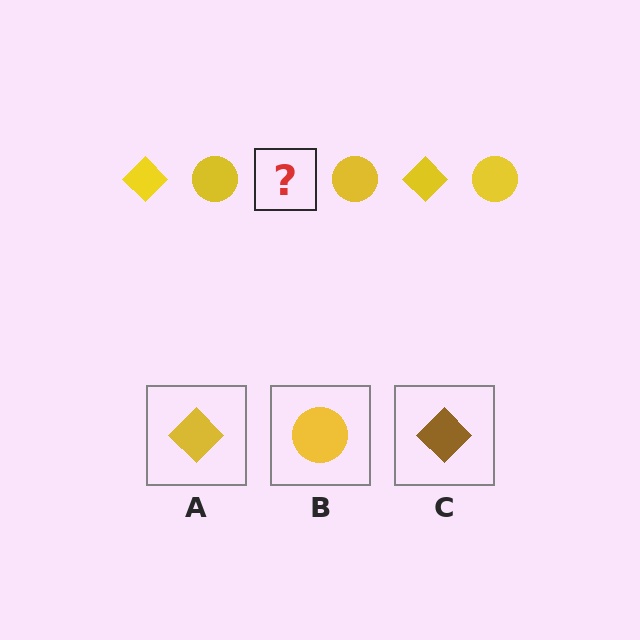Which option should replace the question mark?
Option A.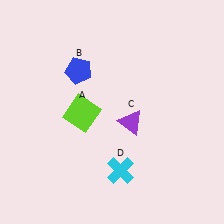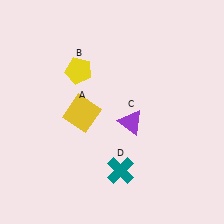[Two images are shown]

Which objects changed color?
A changed from lime to yellow. B changed from blue to yellow. D changed from cyan to teal.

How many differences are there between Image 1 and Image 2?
There are 3 differences between the two images.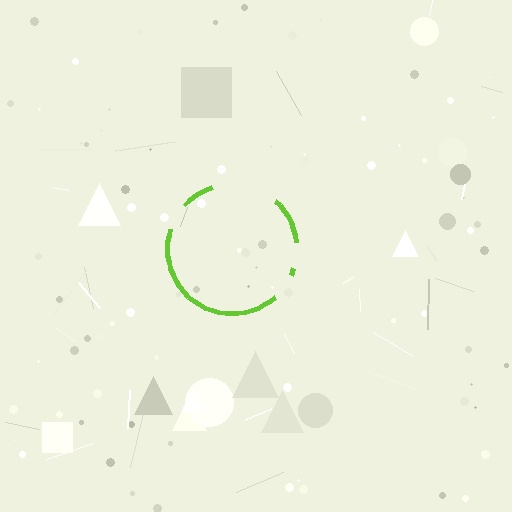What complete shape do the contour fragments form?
The contour fragments form a circle.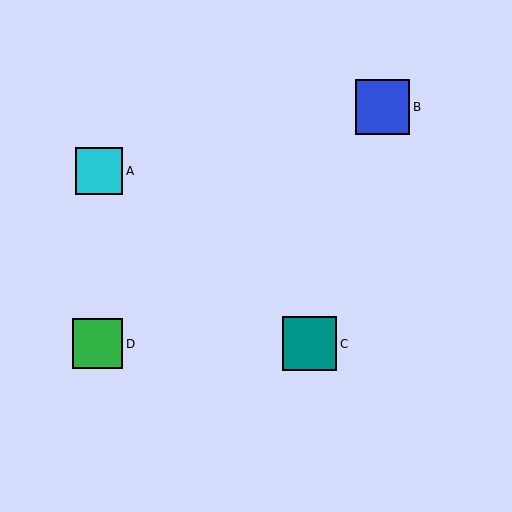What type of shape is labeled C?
Shape C is a teal square.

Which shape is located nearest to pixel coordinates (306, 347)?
The teal square (labeled C) at (310, 344) is nearest to that location.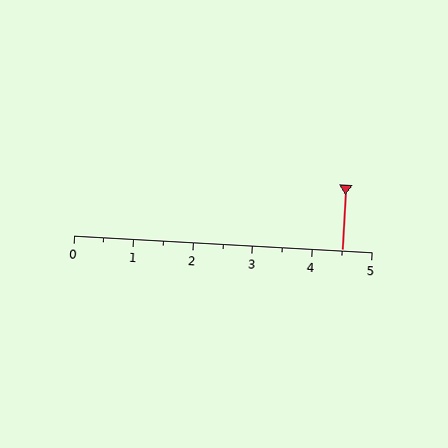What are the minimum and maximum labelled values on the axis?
The axis runs from 0 to 5.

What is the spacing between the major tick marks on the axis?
The major ticks are spaced 1 apart.